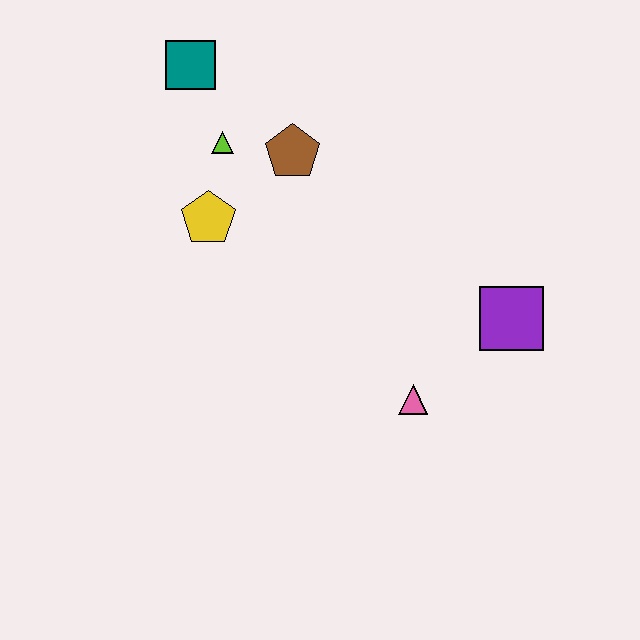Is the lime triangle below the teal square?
Yes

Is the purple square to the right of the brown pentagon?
Yes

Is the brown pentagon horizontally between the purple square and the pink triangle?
No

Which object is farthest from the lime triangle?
The purple square is farthest from the lime triangle.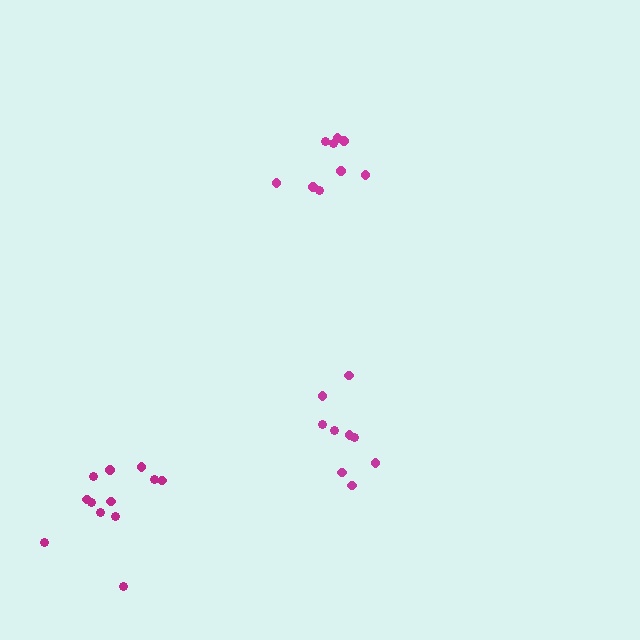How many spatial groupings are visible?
There are 3 spatial groupings.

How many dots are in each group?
Group 1: 9 dots, Group 2: 9 dots, Group 3: 12 dots (30 total).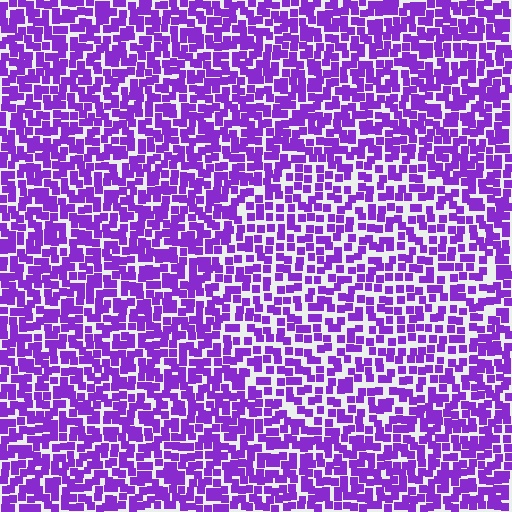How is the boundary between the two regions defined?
The boundary is defined by a change in element density (approximately 1.4x ratio). All elements are the same color, size, and shape.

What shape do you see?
I see a circle.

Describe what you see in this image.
The image contains small purple elements arranged at two different densities. A circle-shaped region is visible where the elements are less densely packed than the surrounding area.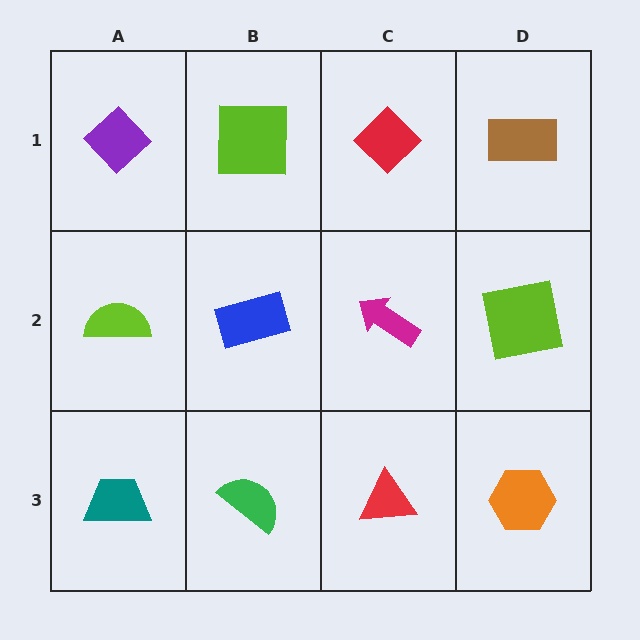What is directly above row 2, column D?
A brown rectangle.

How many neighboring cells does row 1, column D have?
2.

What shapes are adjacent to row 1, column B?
A blue rectangle (row 2, column B), a purple diamond (row 1, column A), a red diamond (row 1, column C).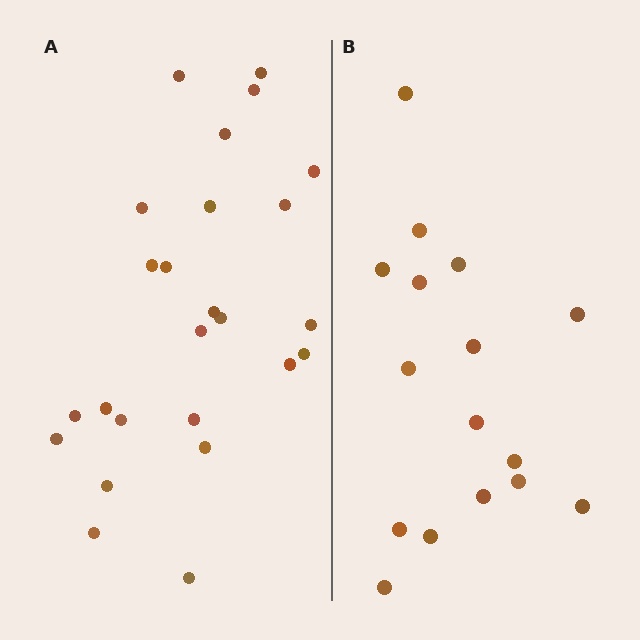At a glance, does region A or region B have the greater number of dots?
Region A (the left region) has more dots.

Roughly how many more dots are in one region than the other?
Region A has roughly 8 or so more dots than region B.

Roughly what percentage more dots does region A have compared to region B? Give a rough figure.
About 55% more.